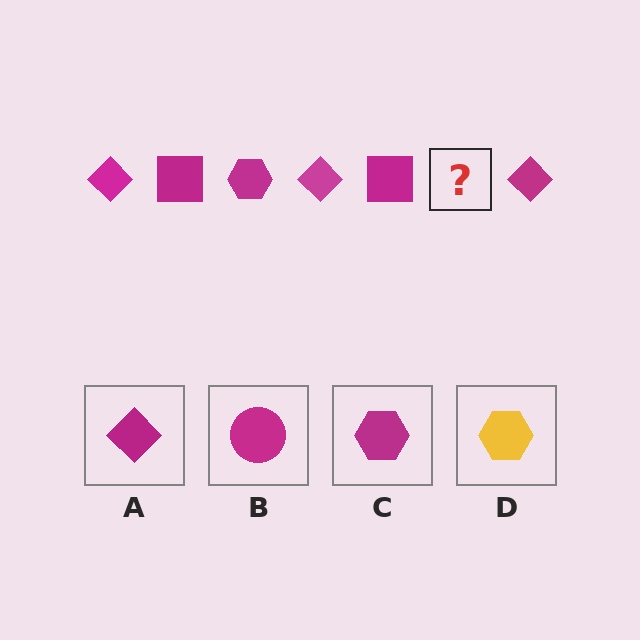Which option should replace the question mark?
Option C.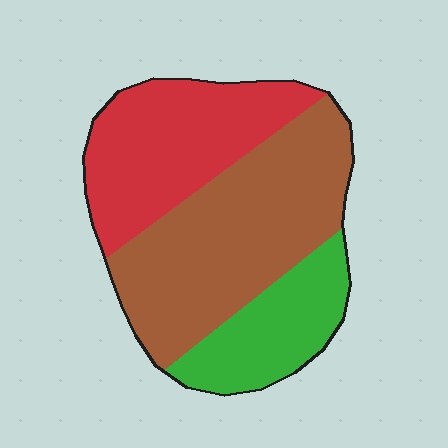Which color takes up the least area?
Green, at roughly 20%.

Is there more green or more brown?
Brown.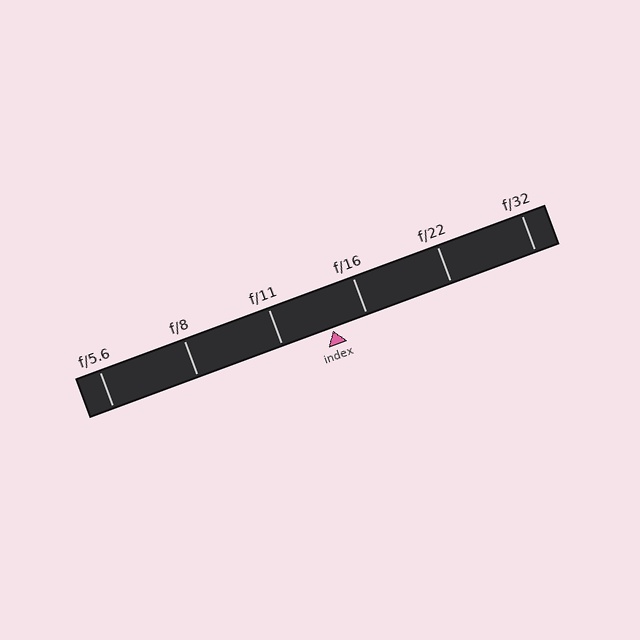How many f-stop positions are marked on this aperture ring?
There are 6 f-stop positions marked.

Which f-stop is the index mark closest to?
The index mark is closest to f/16.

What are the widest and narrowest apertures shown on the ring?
The widest aperture shown is f/5.6 and the narrowest is f/32.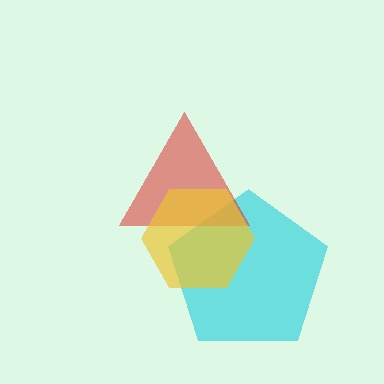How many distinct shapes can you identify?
There are 3 distinct shapes: a cyan pentagon, a red triangle, a yellow hexagon.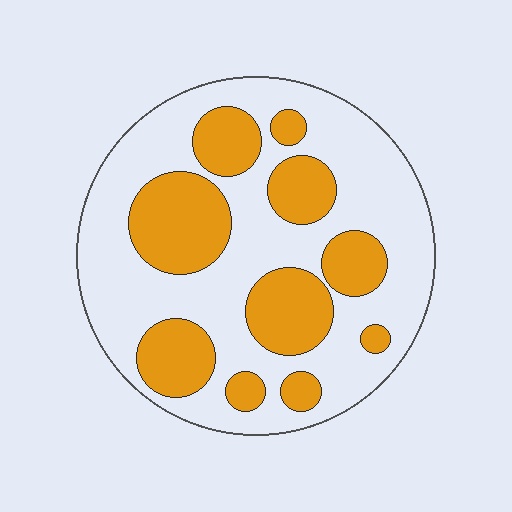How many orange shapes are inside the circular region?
10.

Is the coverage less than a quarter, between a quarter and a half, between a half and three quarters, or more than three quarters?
Between a quarter and a half.